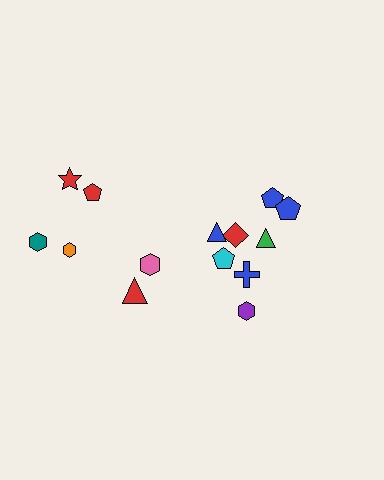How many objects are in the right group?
There are 8 objects.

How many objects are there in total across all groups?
There are 14 objects.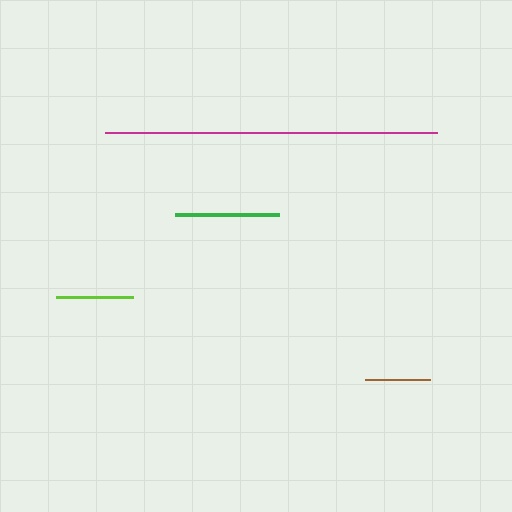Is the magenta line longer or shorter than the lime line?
The magenta line is longer than the lime line.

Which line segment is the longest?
The magenta line is the longest at approximately 331 pixels.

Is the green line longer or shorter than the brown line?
The green line is longer than the brown line.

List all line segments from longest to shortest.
From longest to shortest: magenta, green, lime, brown.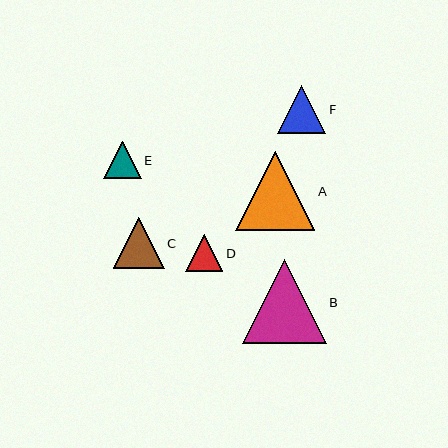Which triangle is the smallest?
Triangle D is the smallest with a size of approximately 37 pixels.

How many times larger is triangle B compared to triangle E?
Triangle B is approximately 2.2 times the size of triangle E.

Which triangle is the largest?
Triangle B is the largest with a size of approximately 84 pixels.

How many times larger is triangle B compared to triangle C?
Triangle B is approximately 1.7 times the size of triangle C.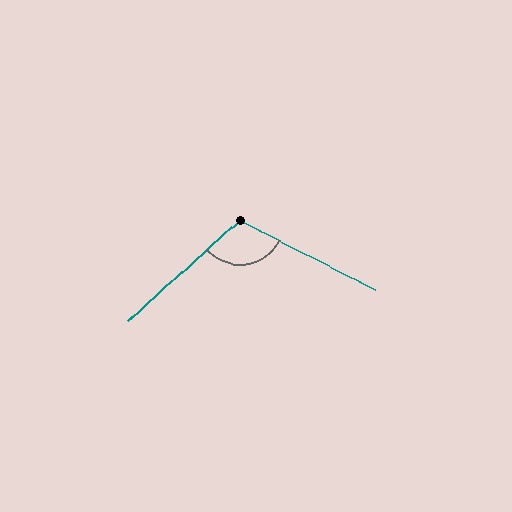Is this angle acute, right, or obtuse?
It is obtuse.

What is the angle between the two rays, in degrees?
Approximately 111 degrees.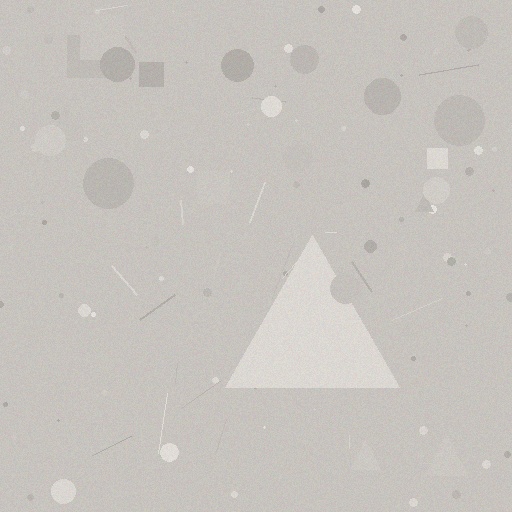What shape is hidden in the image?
A triangle is hidden in the image.